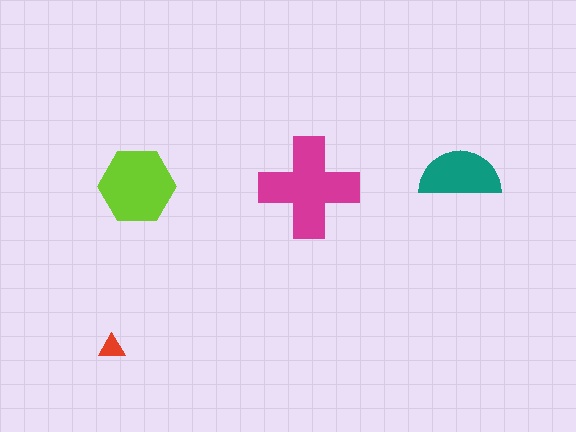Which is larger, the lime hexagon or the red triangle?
The lime hexagon.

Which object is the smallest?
The red triangle.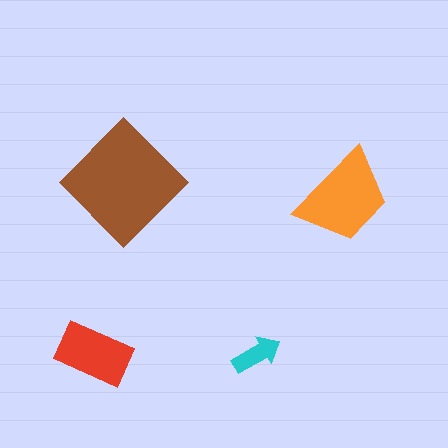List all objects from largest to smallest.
The brown diamond, the orange trapezoid, the red rectangle, the cyan arrow.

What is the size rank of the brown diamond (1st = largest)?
1st.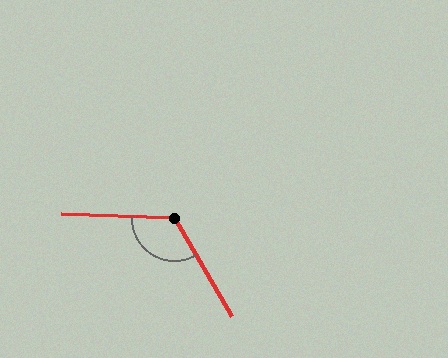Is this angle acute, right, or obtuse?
It is obtuse.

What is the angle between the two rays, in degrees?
Approximately 122 degrees.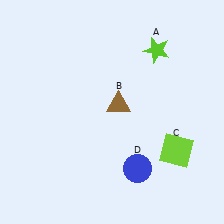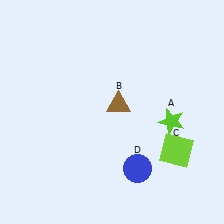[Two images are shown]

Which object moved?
The lime star (A) moved down.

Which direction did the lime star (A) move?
The lime star (A) moved down.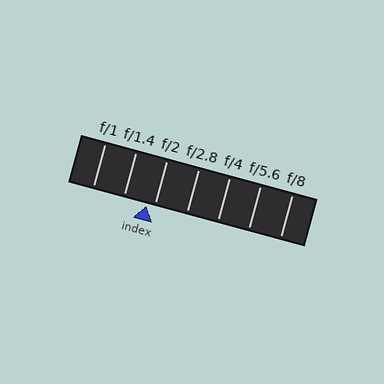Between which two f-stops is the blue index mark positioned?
The index mark is between f/1.4 and f/2.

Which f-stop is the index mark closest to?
The index mark is closest to f/2.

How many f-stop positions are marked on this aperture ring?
There are 7 f-stop positions marked.